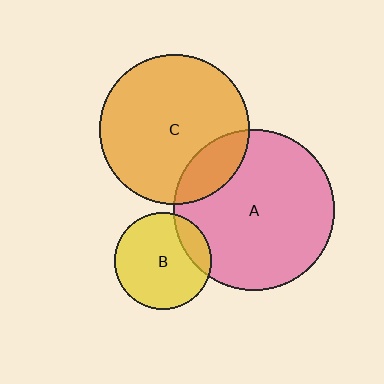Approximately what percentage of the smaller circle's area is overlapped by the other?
Approximately 15%.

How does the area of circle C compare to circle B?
Approximately 2.4 times.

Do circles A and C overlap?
Yes.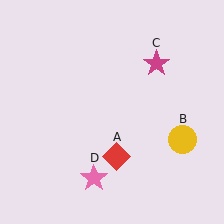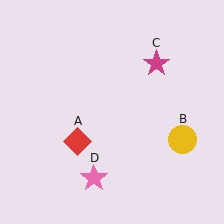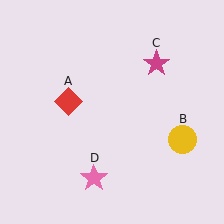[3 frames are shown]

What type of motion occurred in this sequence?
The red diamond (object A) rotated clockwise around the center of the scene.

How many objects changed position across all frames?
1 object changed position: red diamond (object A).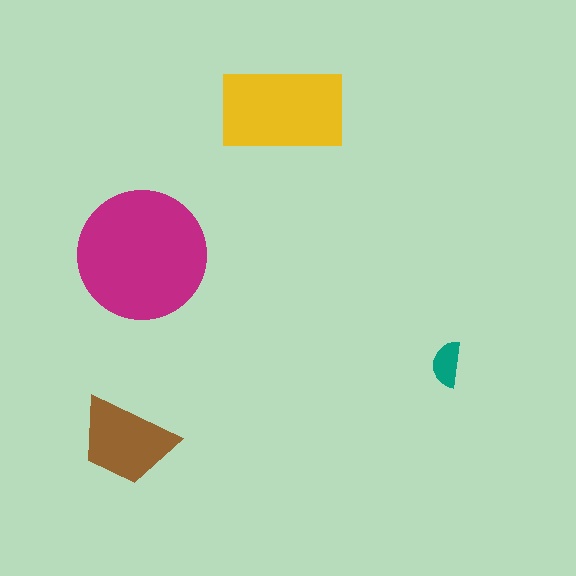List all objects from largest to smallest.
The magenta circle, the yellow rectangle, the brown trapezoid, the teal semicircle.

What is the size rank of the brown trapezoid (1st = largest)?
3rd.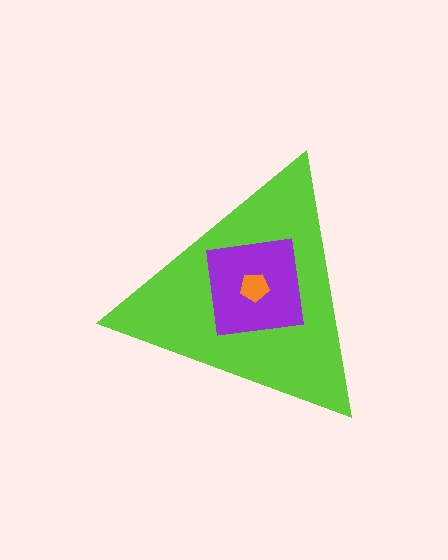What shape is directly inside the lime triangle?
The purple square.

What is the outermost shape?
The lime triangle.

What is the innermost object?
The orange pentagon.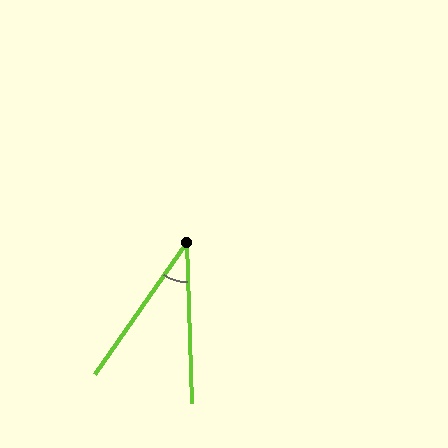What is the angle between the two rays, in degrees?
Approximately 37 degrees.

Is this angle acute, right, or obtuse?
It is acute.